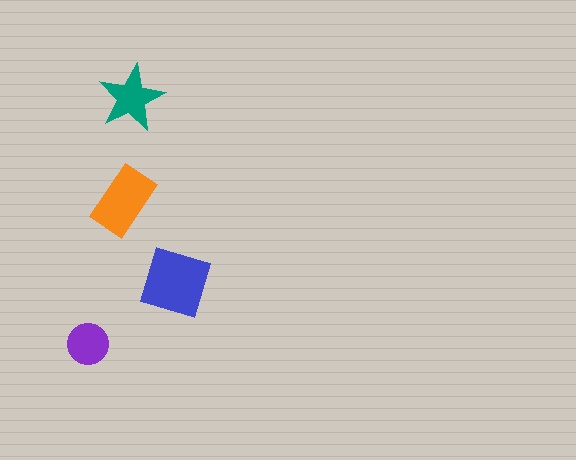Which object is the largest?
The blue diamond.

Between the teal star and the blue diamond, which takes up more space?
The blue diamond.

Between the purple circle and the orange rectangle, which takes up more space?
The orange rectangle.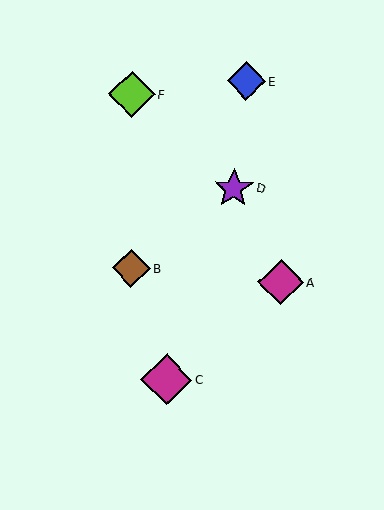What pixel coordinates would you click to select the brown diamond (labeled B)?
Click at (131, 268) to select the brown diamond B.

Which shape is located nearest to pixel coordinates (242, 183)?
The purple star (labeled D) at (234, 188) is nearest to that location.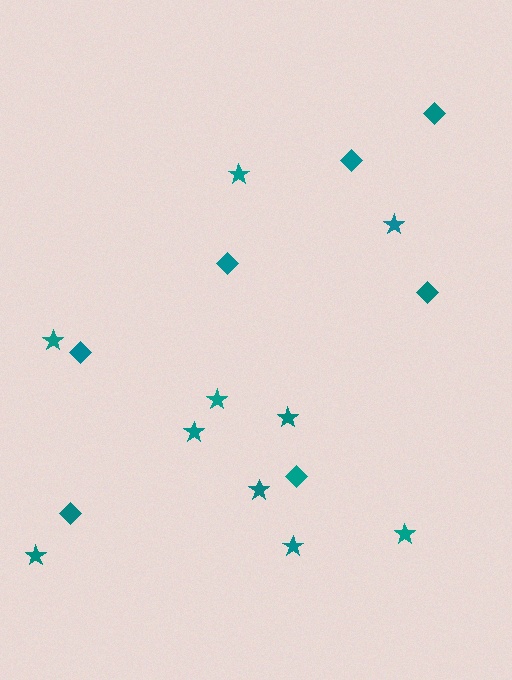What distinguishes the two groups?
There are 2 groups: one group of diamonds (7) and one group of stars (10).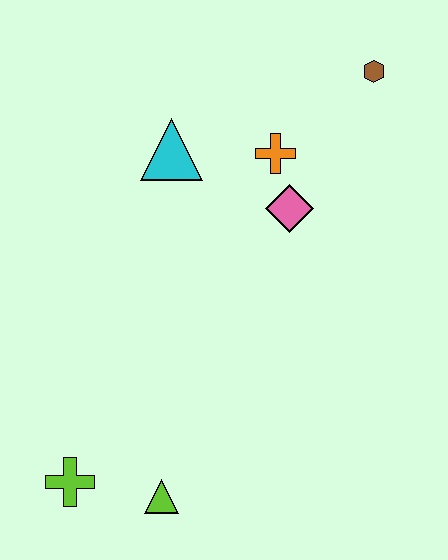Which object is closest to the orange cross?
The pink diamond is closest to the orange cross.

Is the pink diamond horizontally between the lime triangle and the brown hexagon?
Yes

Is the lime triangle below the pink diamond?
Yes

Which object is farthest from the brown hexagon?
The lime cross is farthest from the brown hexagon.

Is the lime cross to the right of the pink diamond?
No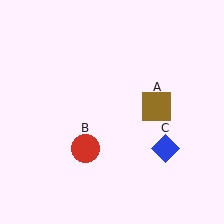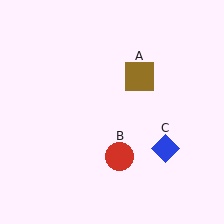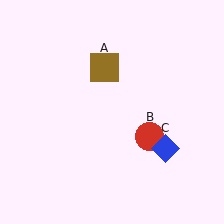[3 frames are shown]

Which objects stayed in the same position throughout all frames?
Blue diamond (object C) remained stationary.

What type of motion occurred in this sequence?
The brown square (object A), red circle (object B) rotated counterclockwise around the center of the scene.